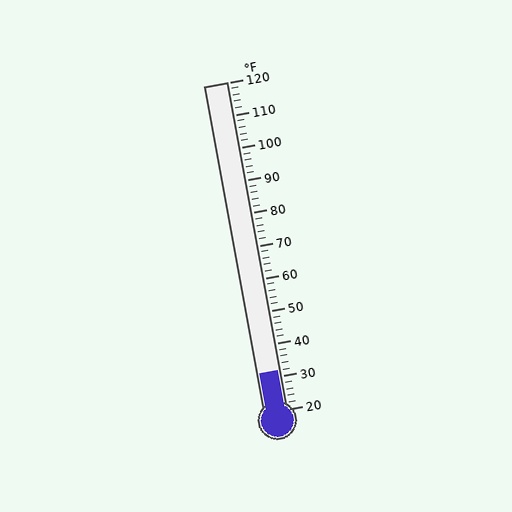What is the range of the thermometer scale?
The thermometer scale ranges from 20°F to 120°F.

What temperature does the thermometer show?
The thermometer shows approximately 32°F.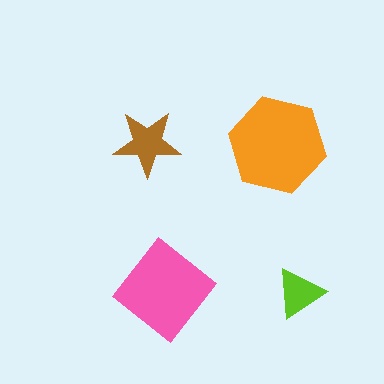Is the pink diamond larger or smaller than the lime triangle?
Larger.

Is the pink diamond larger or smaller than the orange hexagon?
Smaller.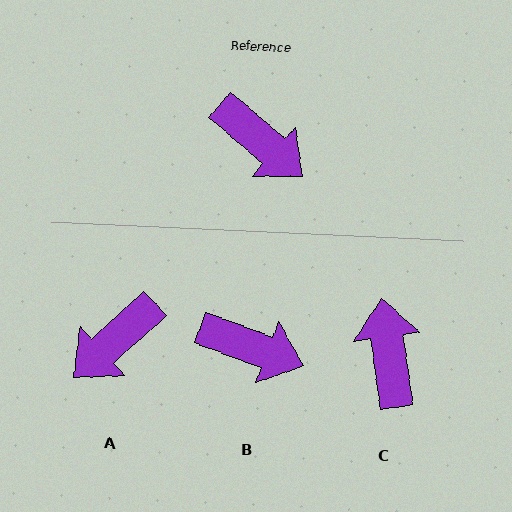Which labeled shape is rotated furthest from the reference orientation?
C, about 139 degrees away.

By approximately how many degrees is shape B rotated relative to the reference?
Approximately 20 degrees counter-clockwise.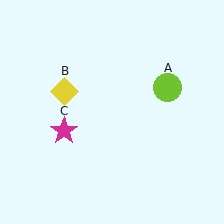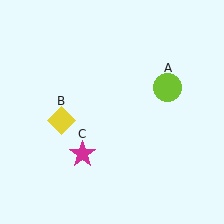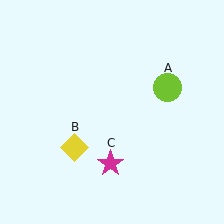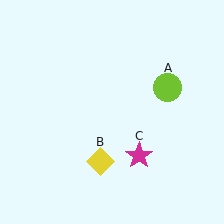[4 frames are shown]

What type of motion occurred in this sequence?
The yellow diamond (object B), magenta star (object C) rotated counterclockwise around the center of the scene.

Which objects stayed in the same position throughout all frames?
Lime circle (object A) remained stationary.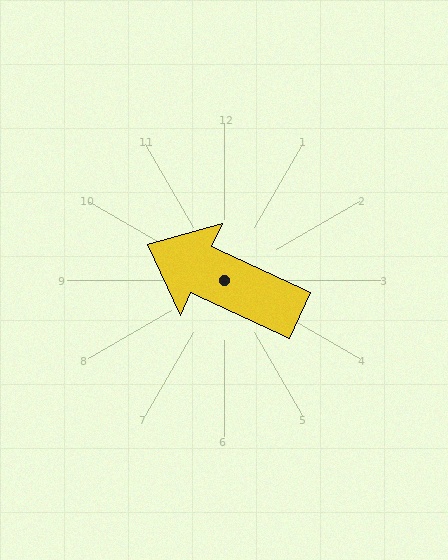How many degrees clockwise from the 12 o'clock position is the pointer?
Approximately 295 degrees.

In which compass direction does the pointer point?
Northwest.